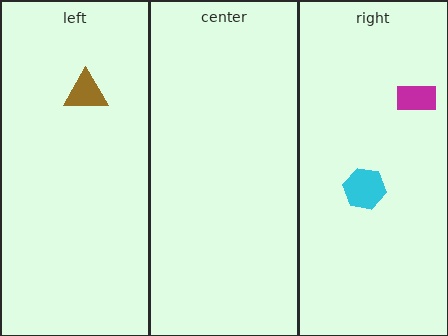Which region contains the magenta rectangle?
The right region.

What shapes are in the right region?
The magenta rectangle, the cyan hexagon.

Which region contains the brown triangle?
The left region.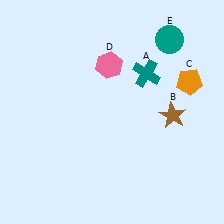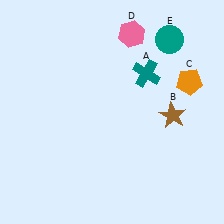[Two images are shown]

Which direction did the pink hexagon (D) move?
The pink hexagon (D) moved up.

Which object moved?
The pink hexagon (D) moved up.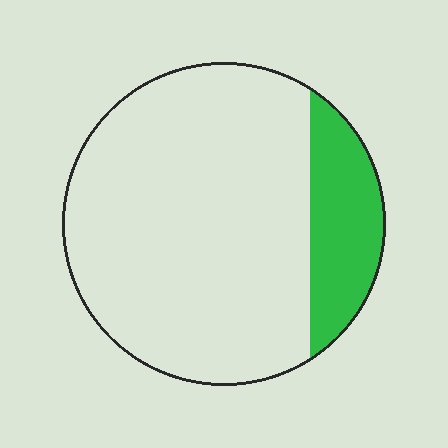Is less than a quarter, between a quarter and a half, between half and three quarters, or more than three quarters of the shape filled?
Less than a quarter.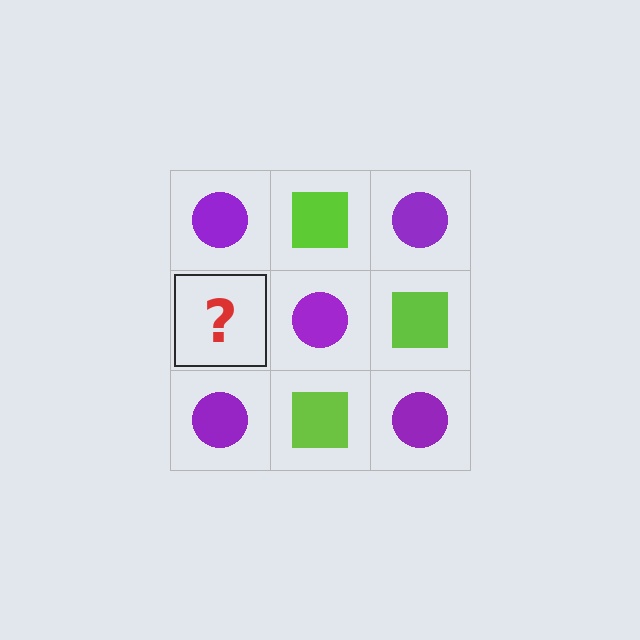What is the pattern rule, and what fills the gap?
The rule is that it alternates purple circle and lime square in a checkerboard pattern. The gap should be filled with a lime square.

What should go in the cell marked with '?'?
The missing cell should contain a lime square.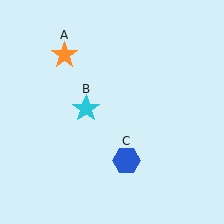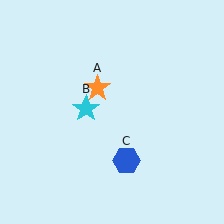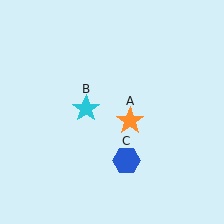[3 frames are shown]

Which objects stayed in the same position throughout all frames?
Cyan star (object B) and blue hexagon (object C) remained stationary.